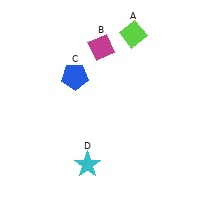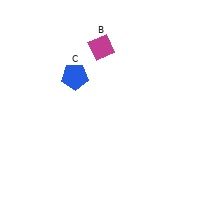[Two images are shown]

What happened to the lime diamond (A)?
The lime diamond (A) was removed in Image 2. It was in the top-right area of Image 1.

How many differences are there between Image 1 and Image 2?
There are 2 differences between the two images.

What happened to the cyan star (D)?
The cyan star (D) was removed in Image 2. It was in the bottom-left area of Image 1.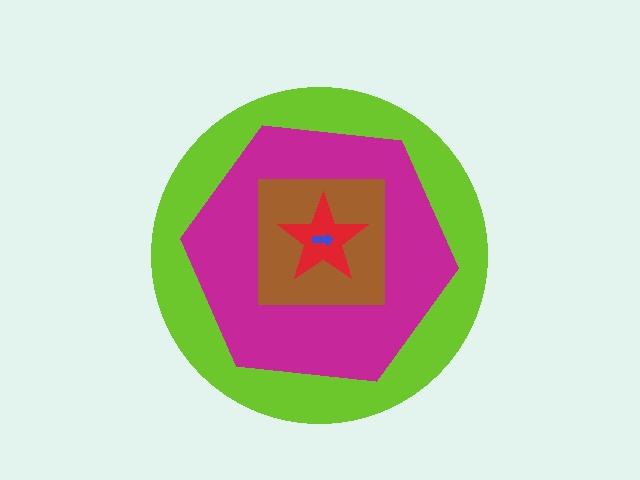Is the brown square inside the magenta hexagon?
Yes.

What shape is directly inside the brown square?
The red star.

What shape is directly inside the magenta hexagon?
The brown square.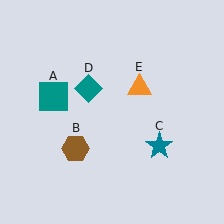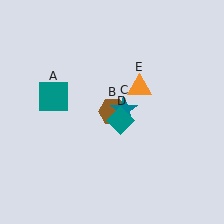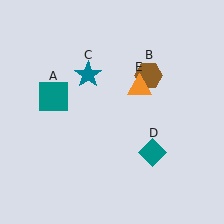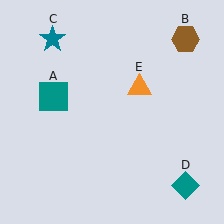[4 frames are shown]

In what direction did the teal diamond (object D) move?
The teal diamond (object D) moved down and to the right.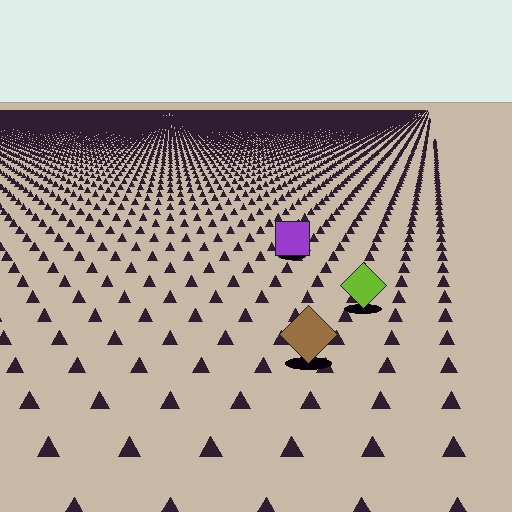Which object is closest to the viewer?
The brown diamond is closest. The texture marks near it are larger and more spread out.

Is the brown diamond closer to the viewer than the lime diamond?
Yes. The brown diamond is closer — you can tell from the texture gradient: the ground texture is coarser near it.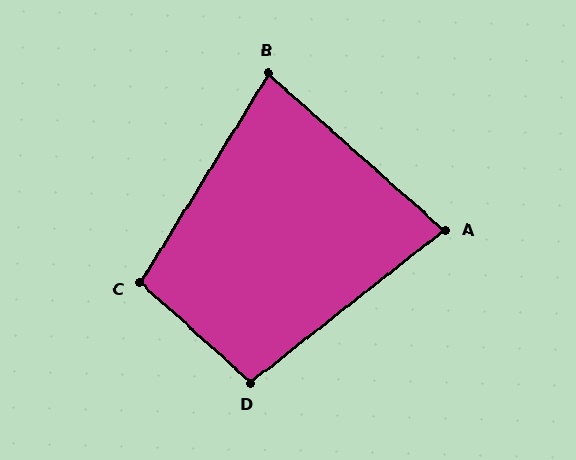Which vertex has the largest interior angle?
C, at approximately 100 degrees.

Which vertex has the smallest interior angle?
A, at approximately 80 degrees.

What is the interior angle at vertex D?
Approximately 100 degrees (obtuse).